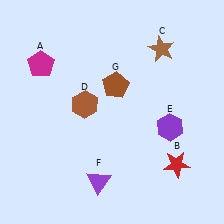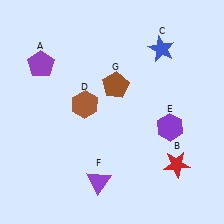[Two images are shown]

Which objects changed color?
A changed from magenta to purple. C changed from brown to blue.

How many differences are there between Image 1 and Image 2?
There are 2 differences between the two images.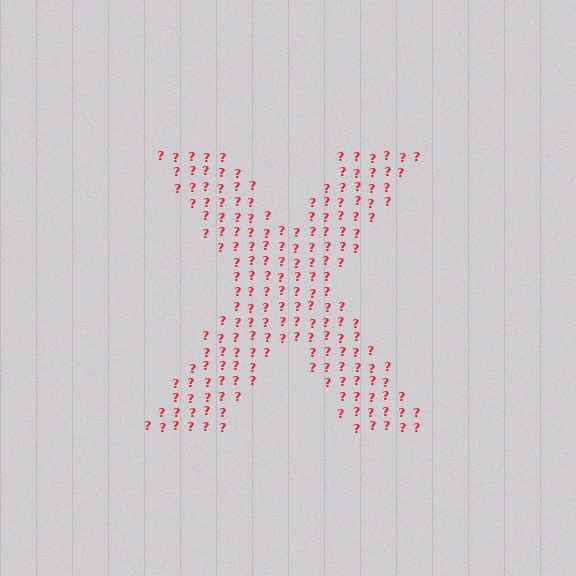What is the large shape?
The large shape is the letter X.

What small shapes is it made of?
It is made of small question marks.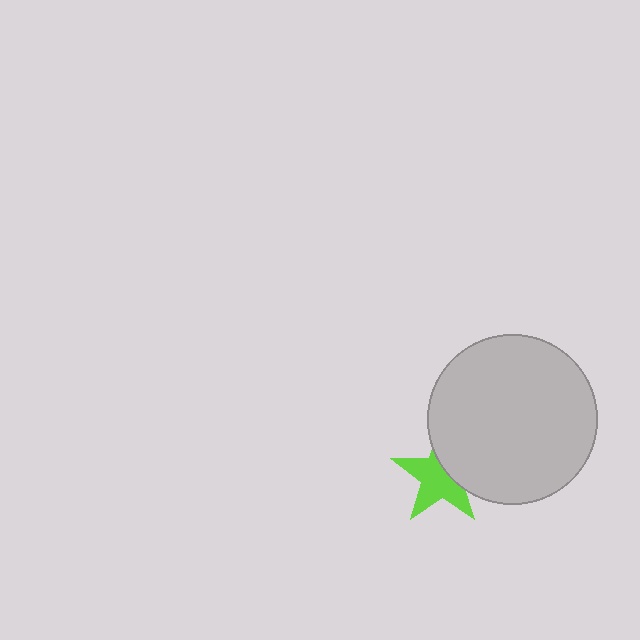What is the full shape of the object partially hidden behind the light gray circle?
The partially hidden object is a lime star.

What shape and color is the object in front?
The object in front is a light gray circle.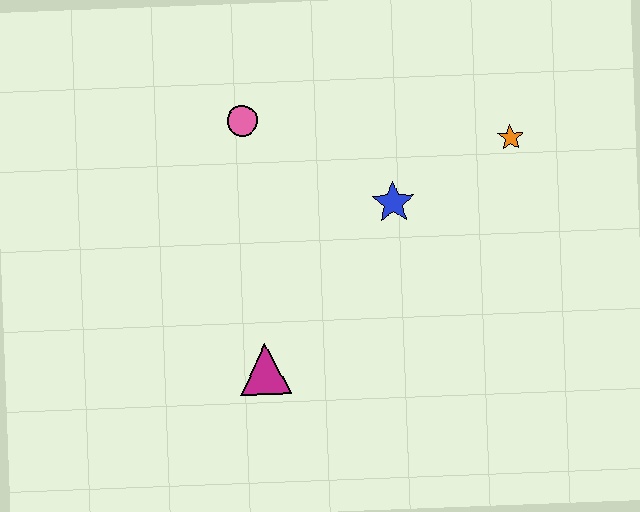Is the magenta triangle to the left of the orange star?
Yes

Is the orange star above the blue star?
Yes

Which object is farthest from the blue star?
The magenta triangle is farthest from the blue star.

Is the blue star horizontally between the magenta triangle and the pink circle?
No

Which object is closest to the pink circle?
The blue star is closest to the pink circle.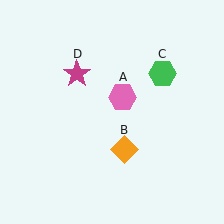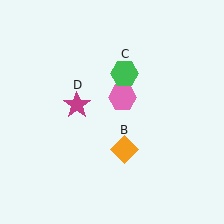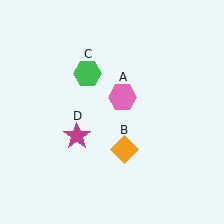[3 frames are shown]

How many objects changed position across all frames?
2 objects changed position: green hexagon (object C), magenta star (object D).